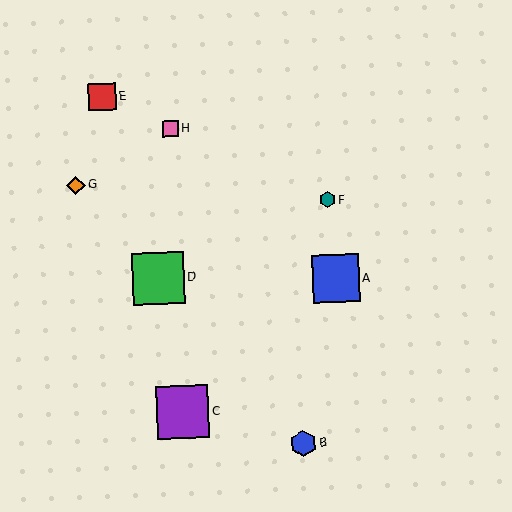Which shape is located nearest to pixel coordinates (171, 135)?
The pink square (labeled H) at (170, 129) is nearest to that location.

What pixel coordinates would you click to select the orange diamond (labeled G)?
Click at (76, 185) to select the orange diamond G.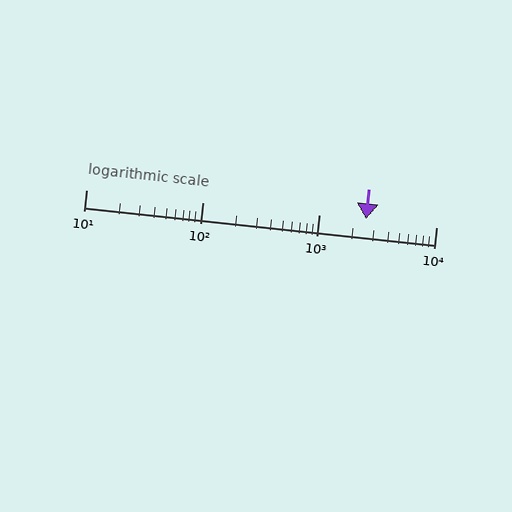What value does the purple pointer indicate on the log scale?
The pointer indicates approximately 2500.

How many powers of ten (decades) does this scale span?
The scale spans 3 decades, from 10 to 10000.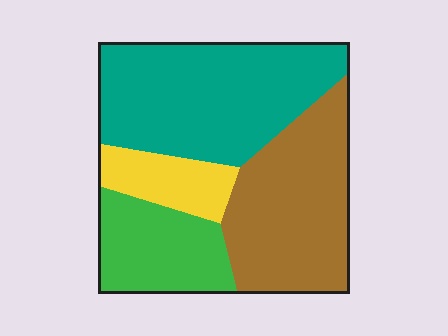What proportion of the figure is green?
Green covers 18% of the figure.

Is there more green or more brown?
Brown.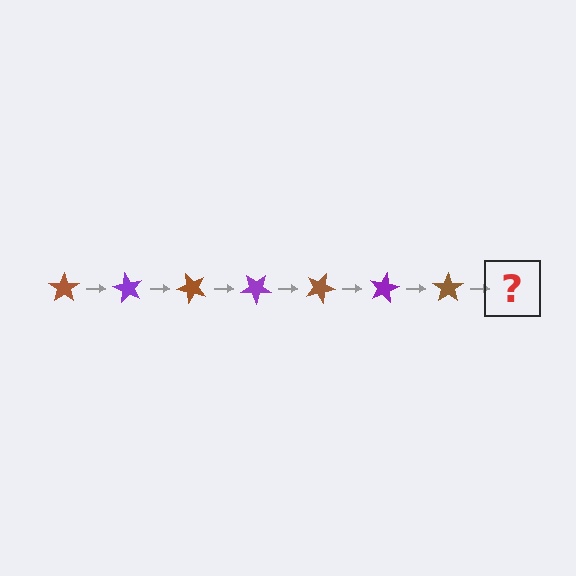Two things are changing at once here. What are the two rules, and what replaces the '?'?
The two rules are that it rotates 60 degrees each step and the color cycles through brown and purple. The '?' should be a purple star, rotated 420 degrees from the start.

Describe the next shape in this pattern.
It should be a purple star, rotated 420 degrees from the start.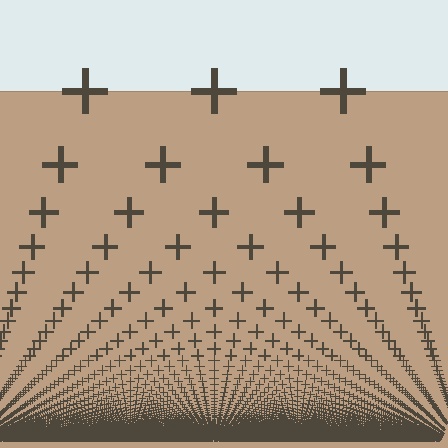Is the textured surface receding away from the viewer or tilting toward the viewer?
The surface appears to tilt toward the viewer. Texture elements get larger and sparser toward the top.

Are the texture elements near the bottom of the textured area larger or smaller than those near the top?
Smaller. The gradient is inverted — elements near the bottom are smaller and denser.